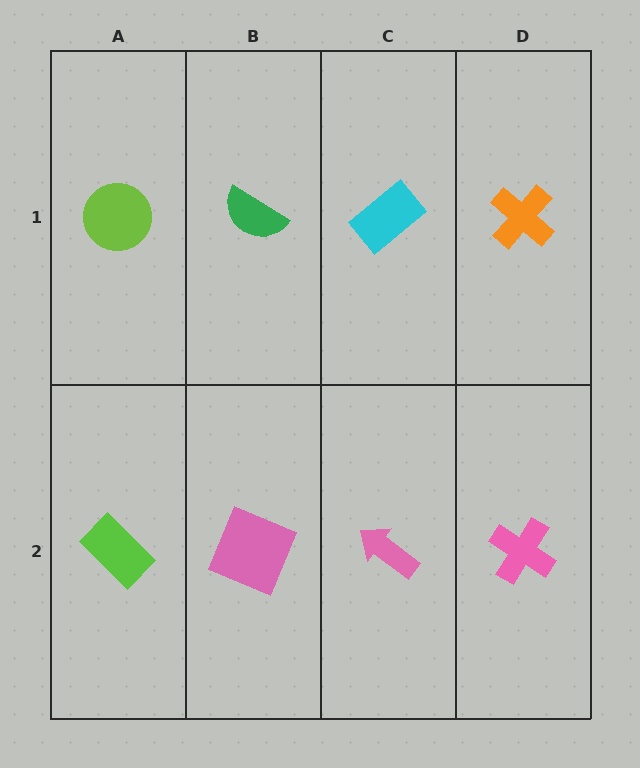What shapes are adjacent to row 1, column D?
A pink cross (row 2, column D), a cyan rectangle (row 1, column C).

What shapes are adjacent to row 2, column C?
A cyan rectangle (row 1, column C), a pink square (row 2, column B), a pink cross (row 2, column D).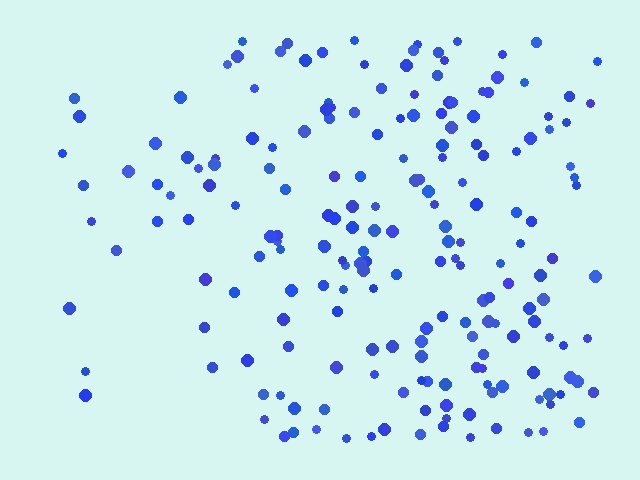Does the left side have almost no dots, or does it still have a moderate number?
Still a moderate number, just noticeably fewer than the right.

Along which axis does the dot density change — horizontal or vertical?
Horizontal.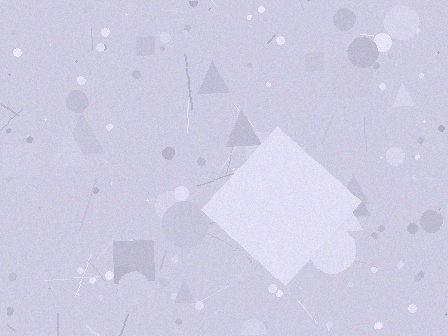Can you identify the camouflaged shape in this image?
The camouflaged shape is a diamond.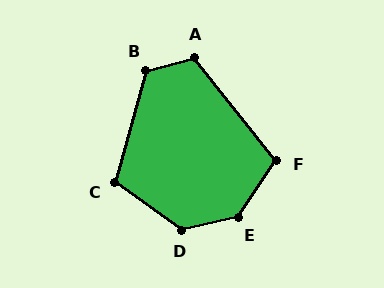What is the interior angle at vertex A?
Approximately 113 degrees (obtuse).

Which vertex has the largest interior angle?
E, at approximately 137 degrees.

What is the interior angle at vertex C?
Approximately 109 degrees (obtuse).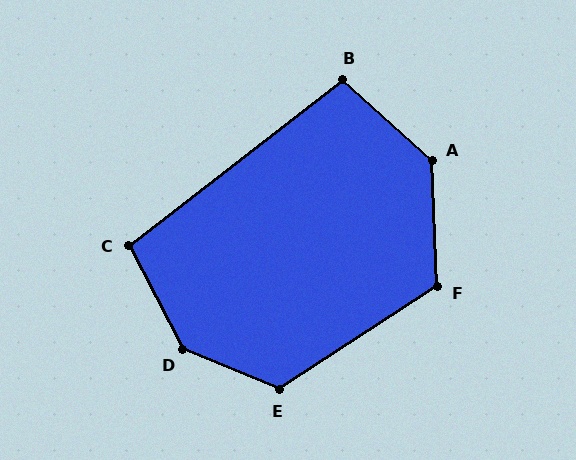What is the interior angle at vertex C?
Approximately 101 degrees (obtuse).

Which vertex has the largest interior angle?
D, at approximately 139 degrees.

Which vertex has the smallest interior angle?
B, at approximately 100 degrees.